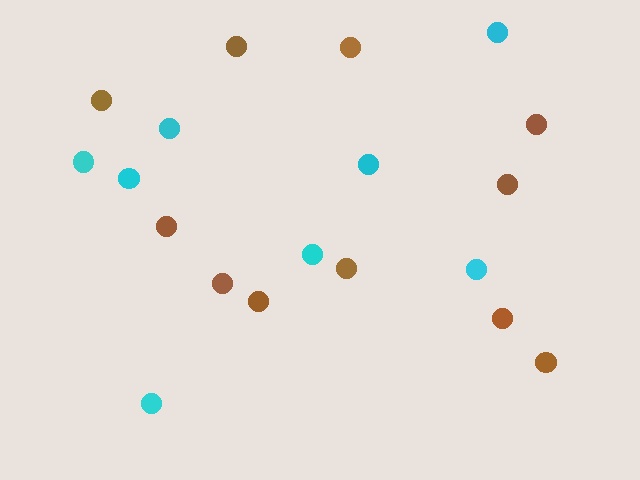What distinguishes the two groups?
There are 2 groups: one group of brown circles (11) and one group of cyan circles (8).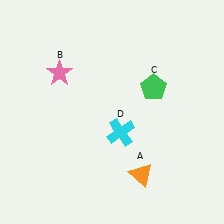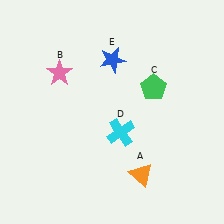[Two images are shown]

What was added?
A blue star (E) was added in Image 2.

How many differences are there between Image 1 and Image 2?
There is 1 difference between the two images.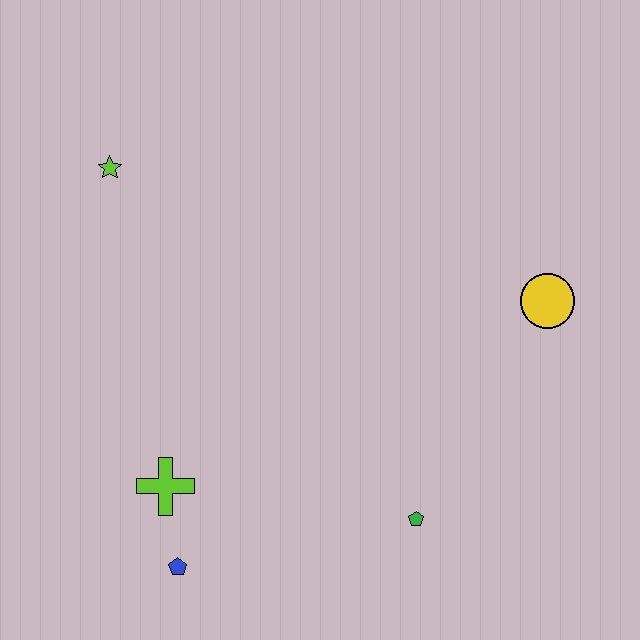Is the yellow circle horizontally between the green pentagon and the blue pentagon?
No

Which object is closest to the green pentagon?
The blue pentagon is closest to the green pentagon.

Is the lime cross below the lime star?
Yes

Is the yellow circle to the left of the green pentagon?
No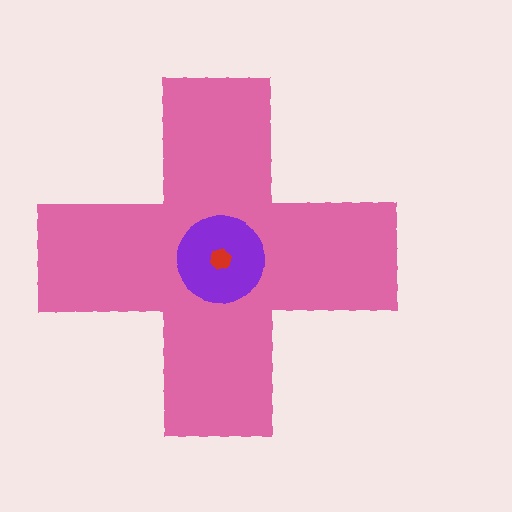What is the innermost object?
The red hexagon.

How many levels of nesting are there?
3.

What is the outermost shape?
The pink cross.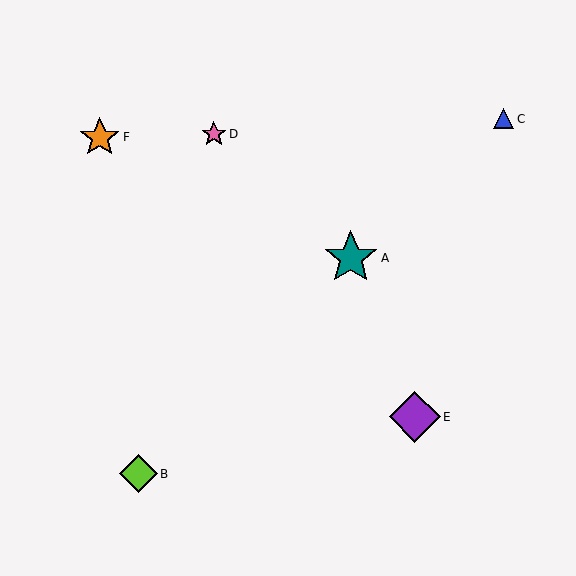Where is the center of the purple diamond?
The center of the purple diamond is at (415, 417).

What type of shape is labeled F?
Shape F is an orange star.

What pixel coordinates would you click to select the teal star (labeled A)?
Click at (351, 258) to select the teal star A.